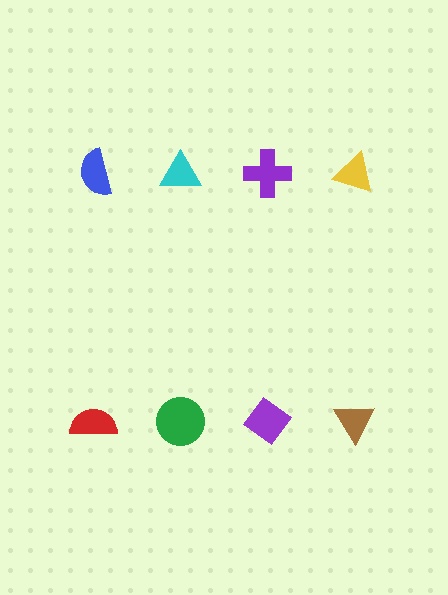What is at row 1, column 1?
A blue semicircle.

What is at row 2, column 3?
A purple diamond.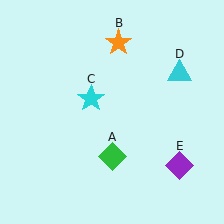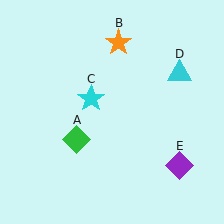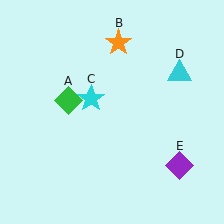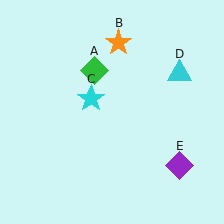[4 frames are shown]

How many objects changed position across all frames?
1 object changed position: green diamond (object A).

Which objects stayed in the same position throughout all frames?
Orange star (object B) and cyan star (object C) and cyan triangle (object D) and purple diamond (object E) remained stationary.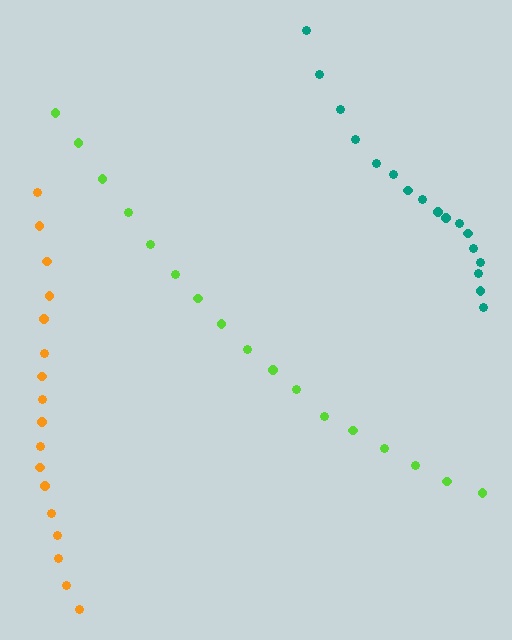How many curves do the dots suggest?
There are 3 distinct paths.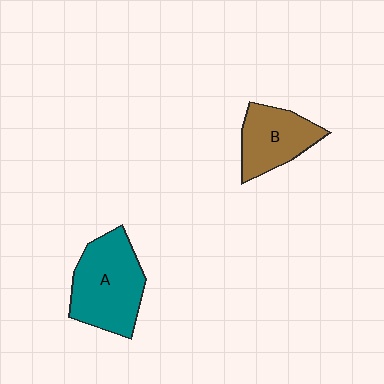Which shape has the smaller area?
Shape B (brown).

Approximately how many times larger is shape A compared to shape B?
Approximately 1.4 times.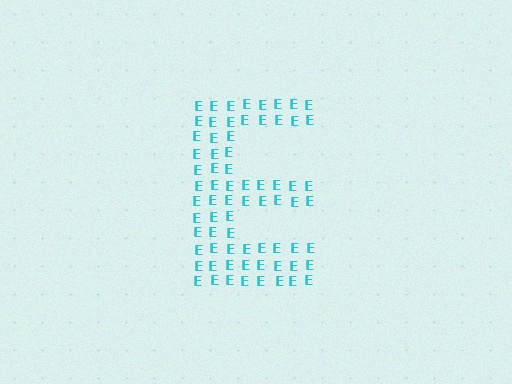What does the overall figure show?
The overall figure shows the letter E.